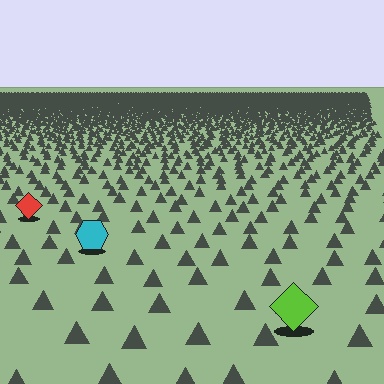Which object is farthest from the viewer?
The red diamond is farthest from the viewer. It appears smaller and the ground texture around it is denser.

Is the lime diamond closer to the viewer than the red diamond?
Yes. The lime diamond is closer — you can tell from the texture gradient: the ground texture is coarser near it.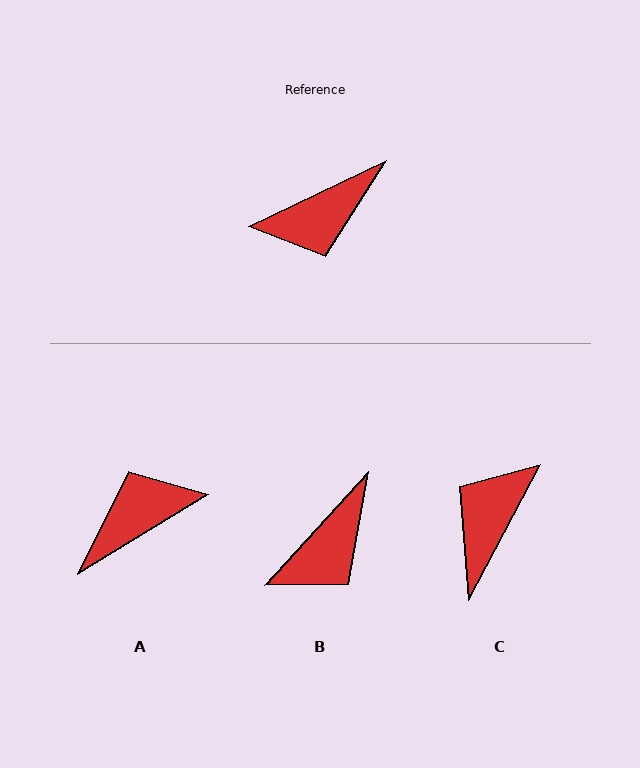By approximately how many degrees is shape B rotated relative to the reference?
Approximately 22 degrees counter-clockwise.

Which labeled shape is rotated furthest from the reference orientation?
A, about 174 degrees away.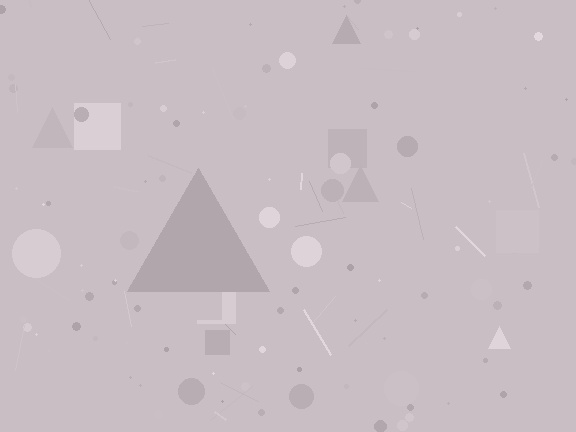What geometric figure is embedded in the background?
A triangle is embedded in the background.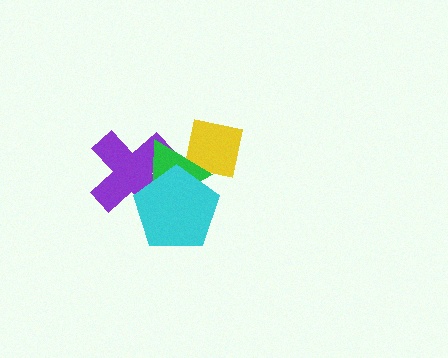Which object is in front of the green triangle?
The cyan pentagon is in front of the green triangle.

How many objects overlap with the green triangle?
3 objects overlap with the green triangle.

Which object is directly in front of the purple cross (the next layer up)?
The green triangle is directly in front of the purple cross.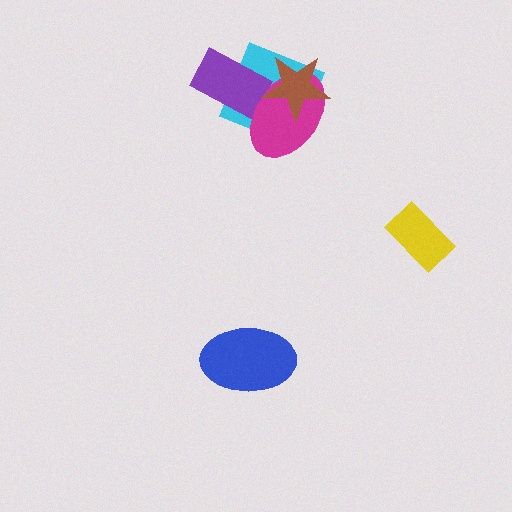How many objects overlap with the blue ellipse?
0 objects overlap with the blue ellipse.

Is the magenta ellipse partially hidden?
Yes, it is partially covered by another shape.